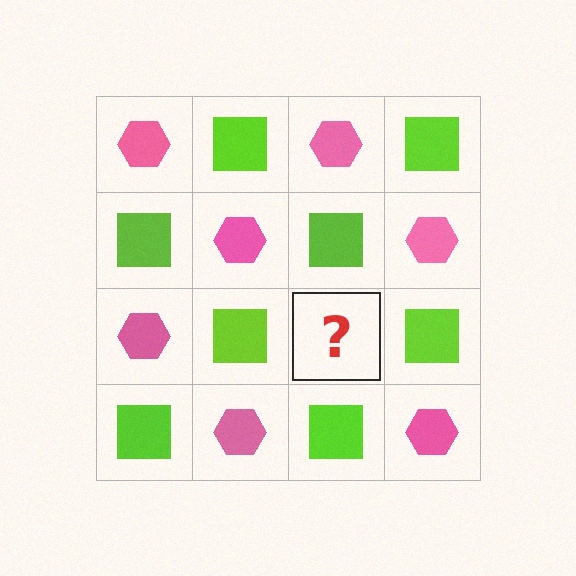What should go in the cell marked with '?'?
The missing cell should contain a pink hexagon.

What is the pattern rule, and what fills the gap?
The rule is that it alternates pink hexagon and lime square in a checkerboard pattern. The gap should be filled with a pink hexagon.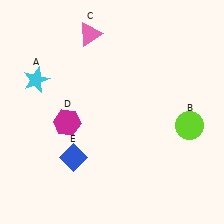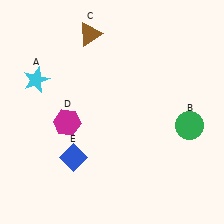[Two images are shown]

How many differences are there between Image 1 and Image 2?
There are 2 differences between the two images.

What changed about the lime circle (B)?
In Image 1, B is lime. In Image 2, it changed to green.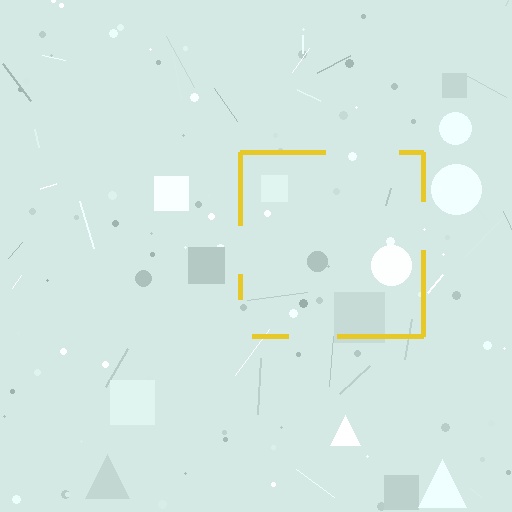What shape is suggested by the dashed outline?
The dashed outline suggests a square.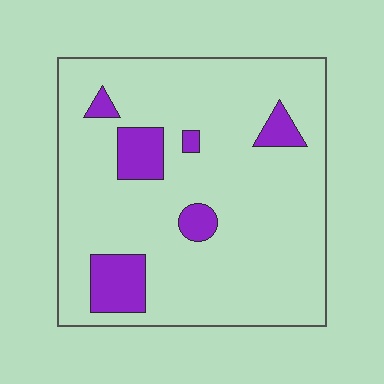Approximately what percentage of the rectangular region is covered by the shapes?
Approximately 15%.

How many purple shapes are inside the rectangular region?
6.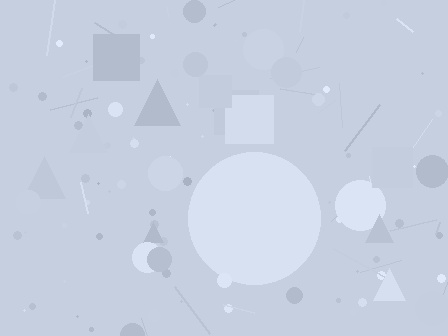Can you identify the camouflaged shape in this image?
The camouflaged shape is a circle.